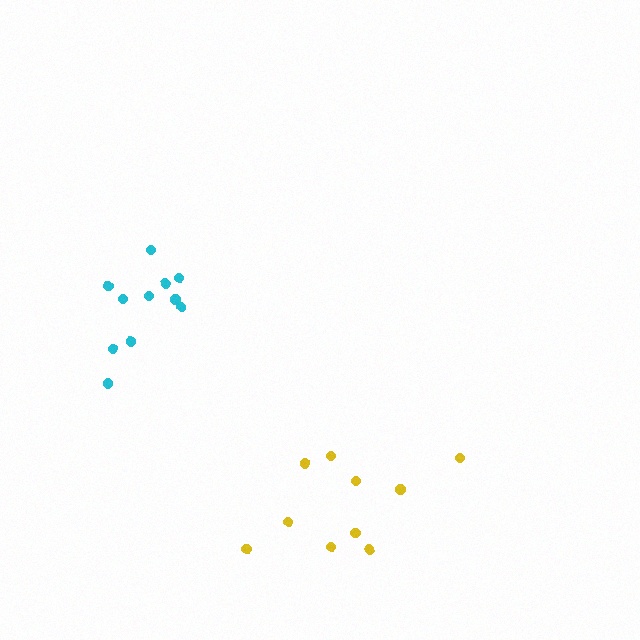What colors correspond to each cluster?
The clusters are colored: yellow, cyan.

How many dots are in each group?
Group 1: 10 dots, Group 2: 11 dots (21 total).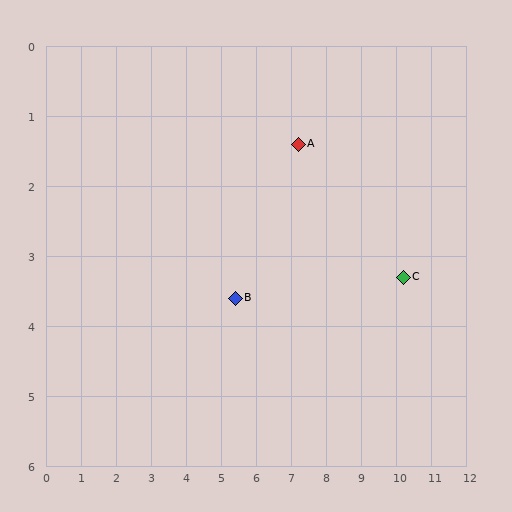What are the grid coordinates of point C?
Point C is at approximately (10.2, 3.3).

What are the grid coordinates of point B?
Point B is at approximately (5.4, 3.6).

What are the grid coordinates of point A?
Point A is at approximately (7.2, 1.4).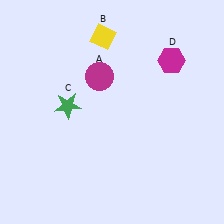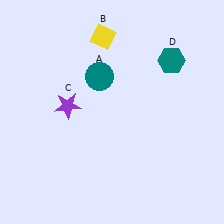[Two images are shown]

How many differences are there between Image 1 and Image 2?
There are 3 differences between the two images.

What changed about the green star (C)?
In Image 1, C is green. In Image 2, it changed to purple.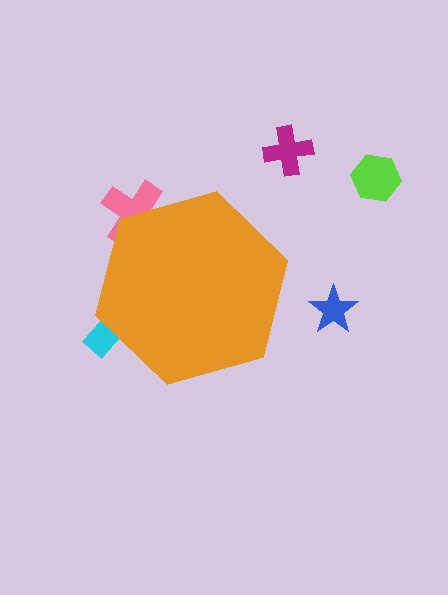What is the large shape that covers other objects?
An orange hexagon.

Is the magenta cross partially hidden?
No, the magenta cross is fully visible.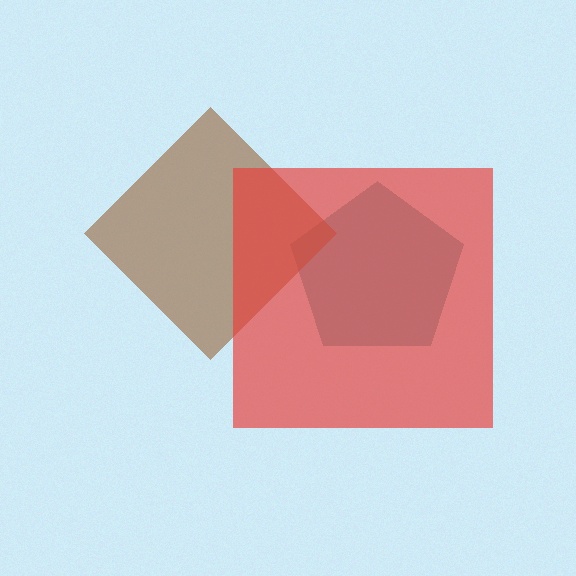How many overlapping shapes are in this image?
There are 3 overlapping shapes in the image.